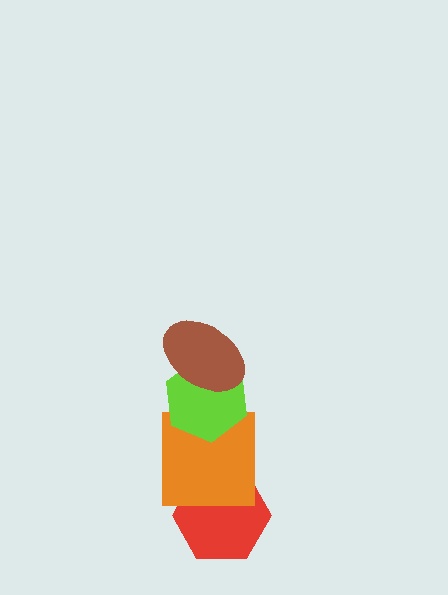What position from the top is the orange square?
The orange square is 3rd from the top.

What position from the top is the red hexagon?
The red hexagon is 4th from the top.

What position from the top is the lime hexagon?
The lime hexagon is 2nd from the top.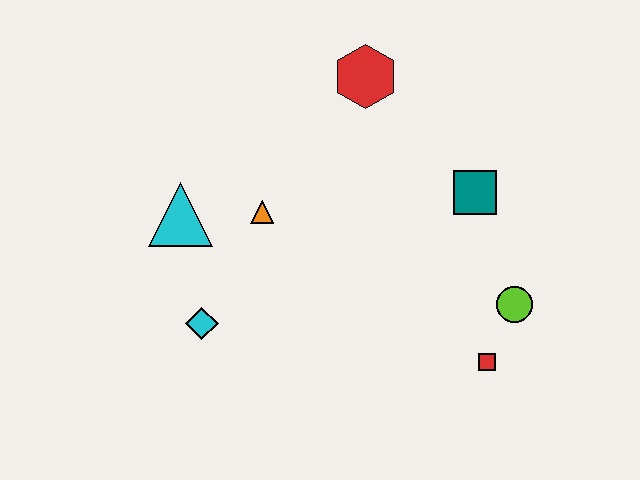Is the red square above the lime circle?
No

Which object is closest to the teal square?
The lime circle is closest to the teal square.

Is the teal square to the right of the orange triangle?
Yes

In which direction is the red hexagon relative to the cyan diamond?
The red hexagon is above the cyan diamond.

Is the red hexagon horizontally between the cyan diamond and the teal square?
Yes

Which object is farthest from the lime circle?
The cyan triangle is farthest from the lime circle.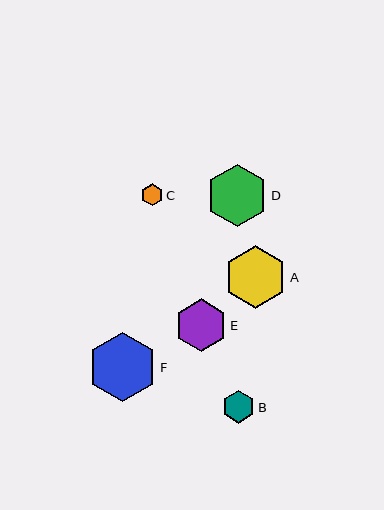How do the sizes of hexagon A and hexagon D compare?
Hexagon A and hexagon D are approximately the same size.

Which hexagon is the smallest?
Hexagon C is the smallest with a size of approximately 22 pixels.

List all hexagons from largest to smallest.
From largest to smallest: F, A, D, E, B, C.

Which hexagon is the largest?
Hexagon F is the largest with a size of approximately 69 pixels.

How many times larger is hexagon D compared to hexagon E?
Hexagon D is approximately 1.2 times the size of hexagon E.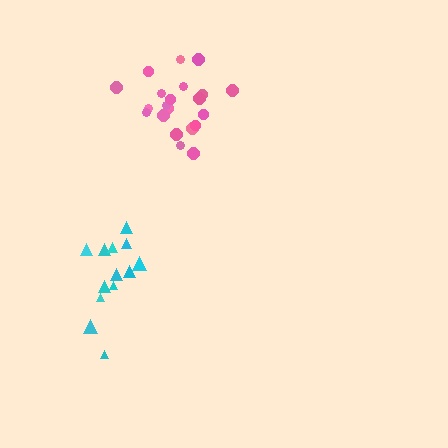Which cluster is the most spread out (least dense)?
Cyan.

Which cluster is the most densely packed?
Pink.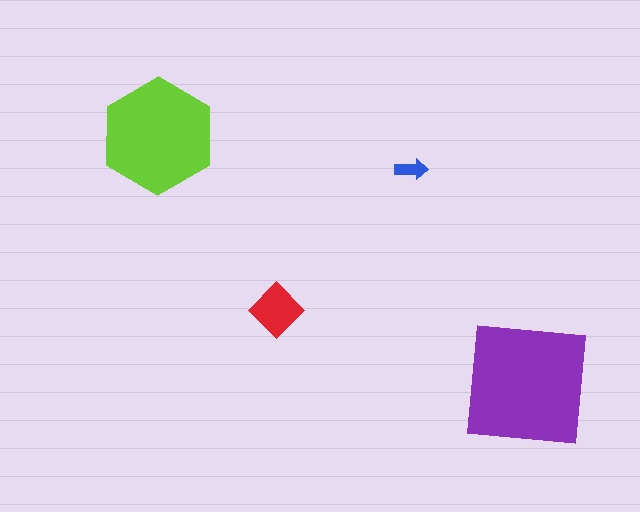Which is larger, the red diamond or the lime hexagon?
The lime hexagon.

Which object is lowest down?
The purple square is bottommost.